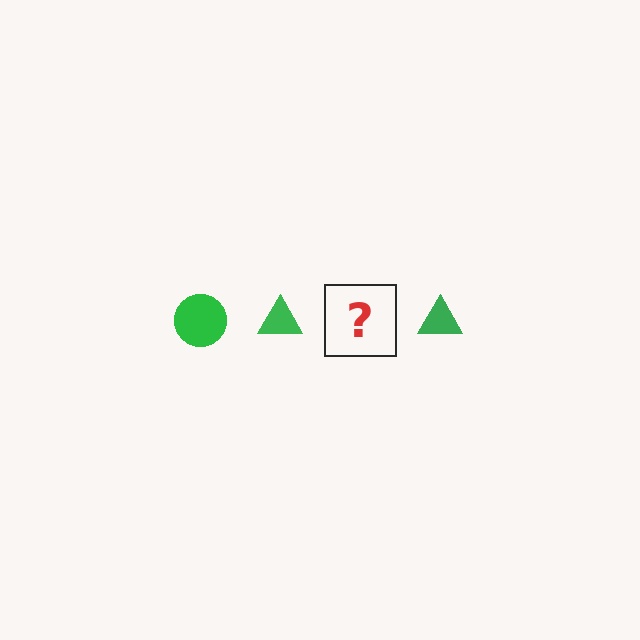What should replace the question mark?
The question mark should be replaced with a green circle.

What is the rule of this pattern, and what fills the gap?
The rule is that the pattern cycles through circle, triangle shapes in green. The gap should be filled with a green circle.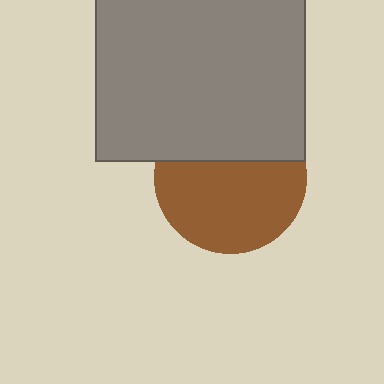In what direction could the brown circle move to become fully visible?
The brown circle could move down. That would shift it out from behind the gray square entirely.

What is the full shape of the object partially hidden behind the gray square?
The partially hidden object is a brown circle.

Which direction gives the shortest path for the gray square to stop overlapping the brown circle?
Moving up gives the shortest separation.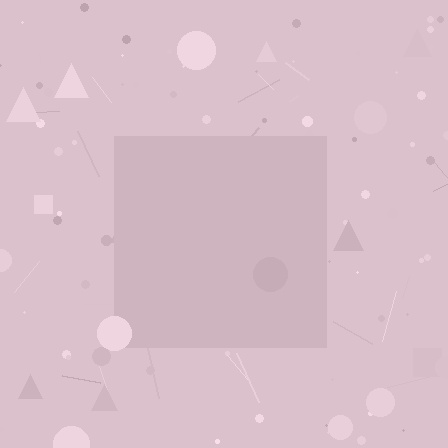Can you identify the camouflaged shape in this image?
The camouflaged shape is a square.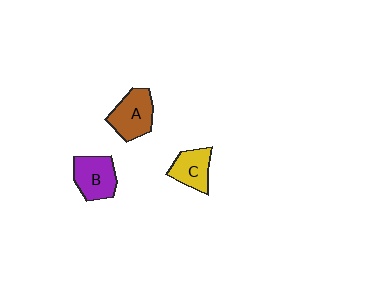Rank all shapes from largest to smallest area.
From largest to smallest: A (brown), B (purple), C (yellow).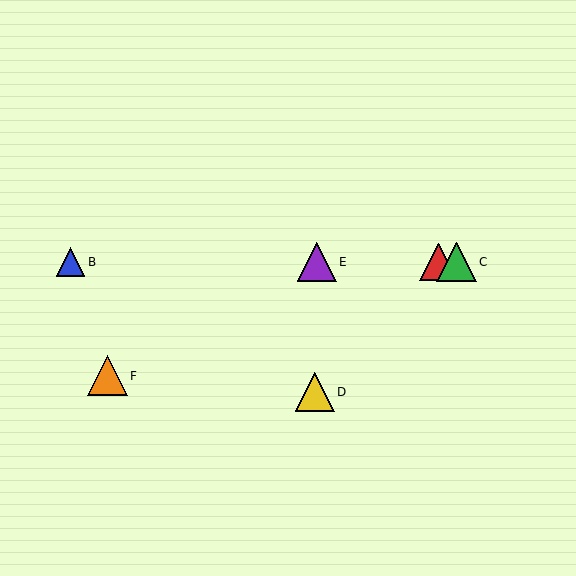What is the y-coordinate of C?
Object C is at y≈262.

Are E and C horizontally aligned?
Yes, both are at y≈262.